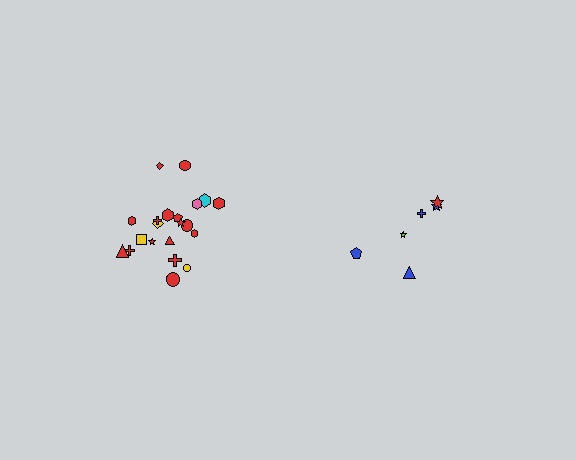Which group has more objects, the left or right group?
The left group.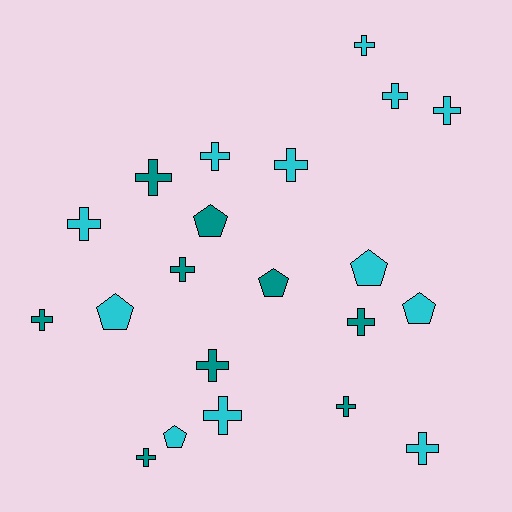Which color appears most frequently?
Cyan, with 12 objects.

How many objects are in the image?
There are 21 objects.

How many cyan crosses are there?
There are 8 cyan crosses.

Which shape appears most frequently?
Cross, with 15 objects.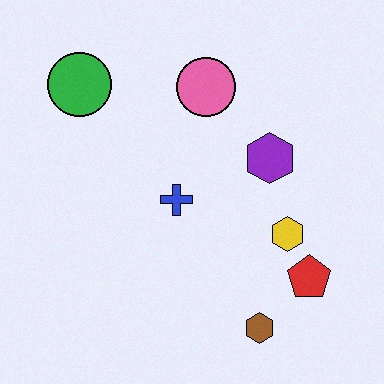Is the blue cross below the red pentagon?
No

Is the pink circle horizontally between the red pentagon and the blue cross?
Yes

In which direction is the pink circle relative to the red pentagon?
The pink circle is above the red pentagon.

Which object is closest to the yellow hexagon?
The red pentagon is closest to the yellow hexagon.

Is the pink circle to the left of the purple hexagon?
Yes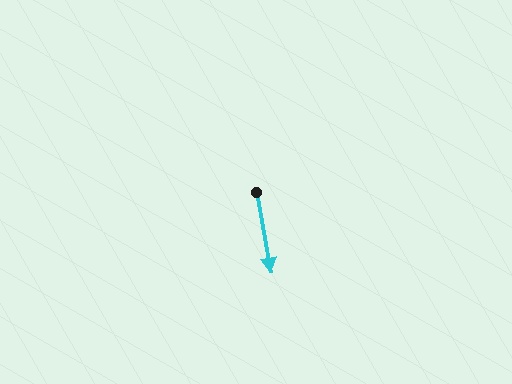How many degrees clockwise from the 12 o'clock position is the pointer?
Approximately 170 degrees.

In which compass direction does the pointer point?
South.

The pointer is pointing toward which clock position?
Roughly 6 o'clock.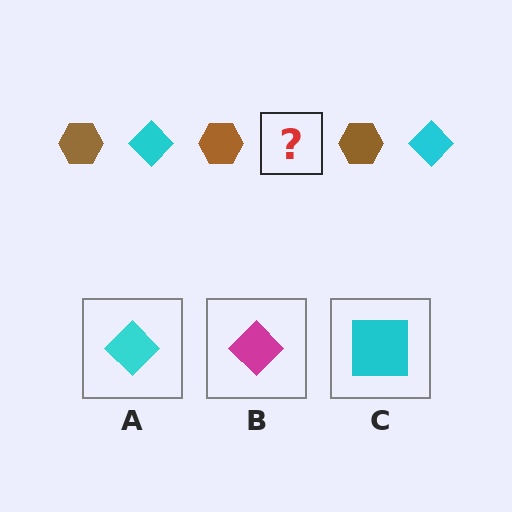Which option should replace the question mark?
Option A.